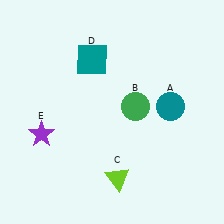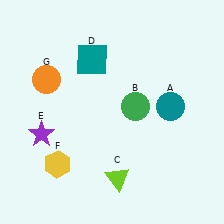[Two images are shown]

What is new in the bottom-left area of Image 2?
A yellow hexagon (F) was added in the bottom-left area of Image 2.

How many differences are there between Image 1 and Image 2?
There are 2 differences between the two images.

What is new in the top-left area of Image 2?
An orange circle (G) was added in the top-left area of Image 2.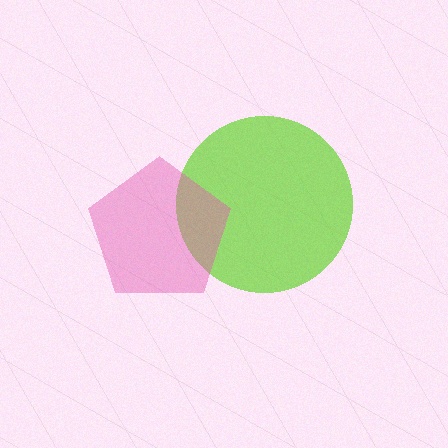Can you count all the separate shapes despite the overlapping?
Yes, there are 2 separate shapes.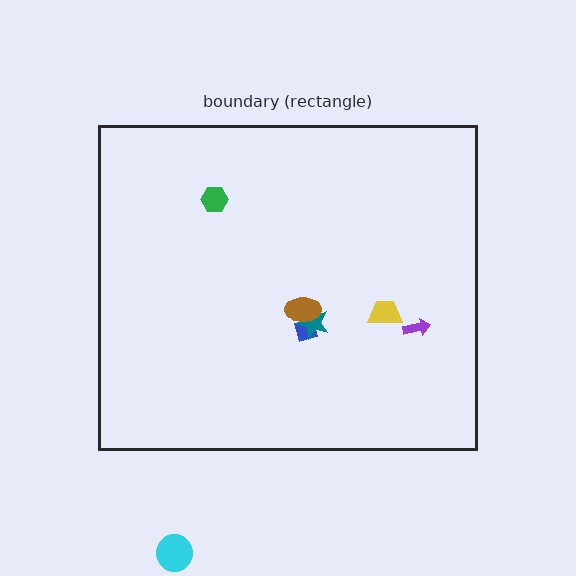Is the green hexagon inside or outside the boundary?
Inside.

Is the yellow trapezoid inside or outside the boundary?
Inside.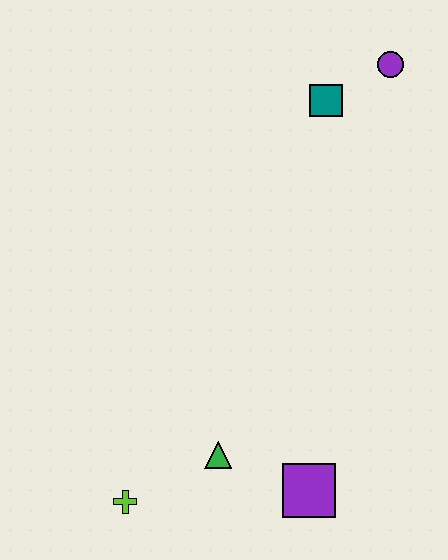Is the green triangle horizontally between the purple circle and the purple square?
No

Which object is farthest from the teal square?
The lime cross is farthest from the teal square.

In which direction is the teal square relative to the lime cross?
The teal square is above the lime cross.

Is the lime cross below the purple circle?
Yes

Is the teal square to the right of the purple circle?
No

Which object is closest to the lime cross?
The green triangle is closest to the lime cross.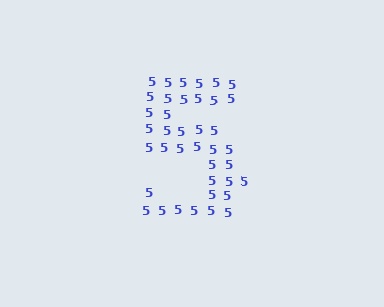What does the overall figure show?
The overall figure shows the digit 5.